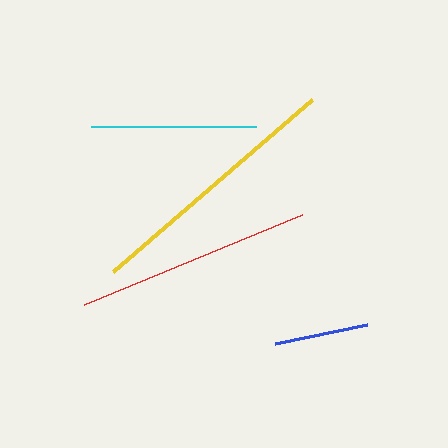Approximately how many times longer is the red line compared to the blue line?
The red line is approximately 2.5 times the length of the blue line.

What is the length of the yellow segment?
The yellow segment is approximately 264 pixels long.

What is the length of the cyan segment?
The cyan segment is approximately 165 pixels long.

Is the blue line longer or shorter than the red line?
The red line is longer than the blue line.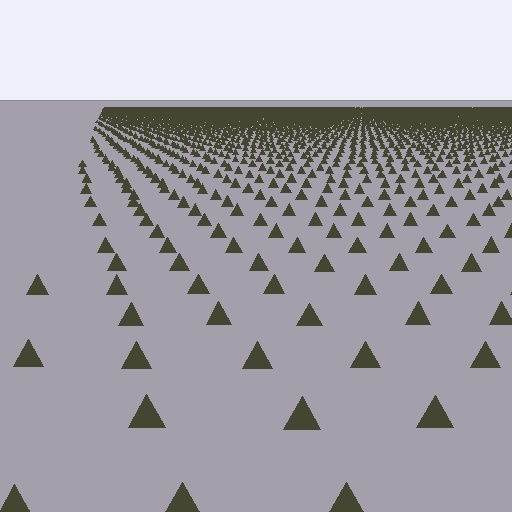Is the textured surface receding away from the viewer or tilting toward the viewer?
The surface is receding away from the viewer. Texture elements get smaller and denser toward the top.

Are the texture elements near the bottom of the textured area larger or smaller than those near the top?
Larger. Near the bottom, elements are closer to the viewer and appear at a bigger on-screen size.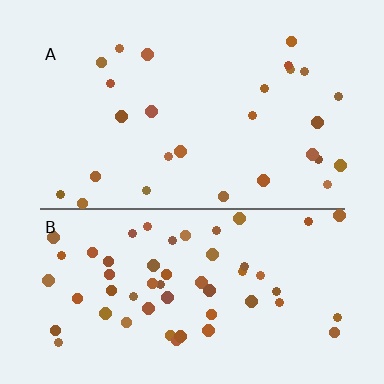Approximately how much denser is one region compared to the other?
Approximately 2.1× — region B over region A.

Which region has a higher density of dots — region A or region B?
B (the bottom).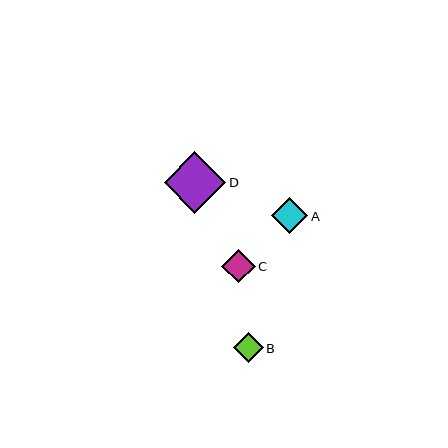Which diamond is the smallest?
Diamond B is the smallest with a size of approximately 30 pixels.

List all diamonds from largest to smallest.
From largest to smallest: D, A, C, B.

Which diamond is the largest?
Diamond D is the largest with a size of approximately 61 pixels.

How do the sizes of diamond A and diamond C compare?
Diamond A and diamond C are approximately the same size.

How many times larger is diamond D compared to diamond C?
Diamond D is approximately 1.8 times the size of diamond C.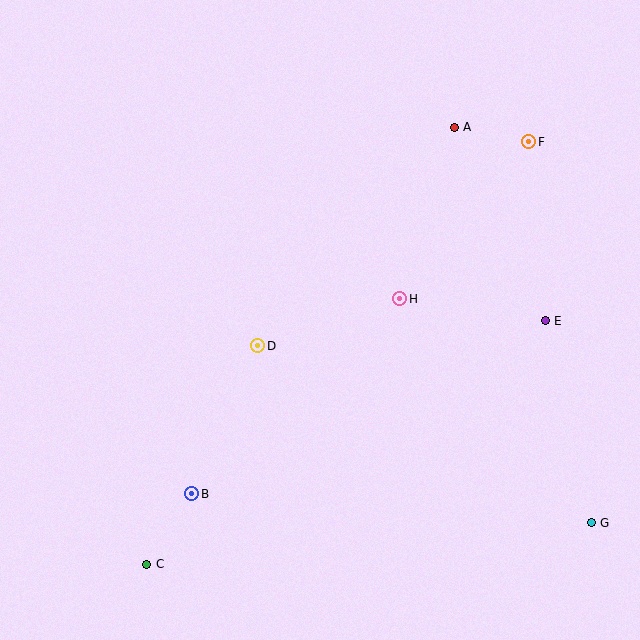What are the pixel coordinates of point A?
Point A is at (454, 127).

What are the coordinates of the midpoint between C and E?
The midpoint between C and E is at (346, 443).